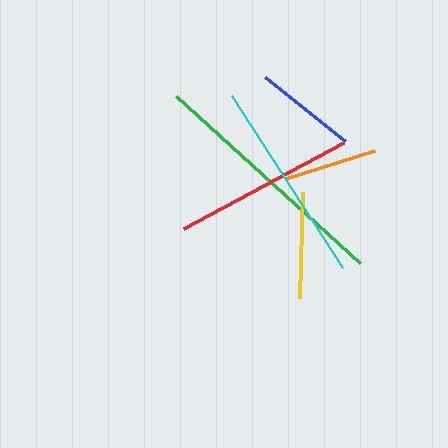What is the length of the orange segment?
The orange segment is approximately 93 pixels long.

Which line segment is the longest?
The green line is the longest at approximately 248 pixels.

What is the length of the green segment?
The green segment is approximately 248 pixels long.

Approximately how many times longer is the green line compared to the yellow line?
The green line is approximately 2.3 times the length of the yellow line.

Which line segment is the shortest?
The orange line is the shortest at approximately 93 pixels.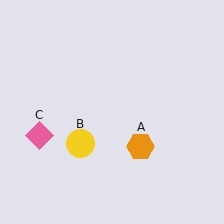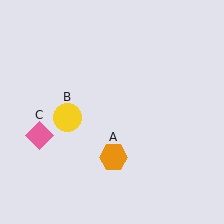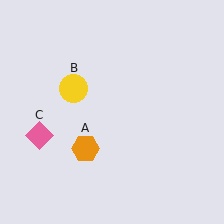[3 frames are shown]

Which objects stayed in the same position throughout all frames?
Pink diamond (object C) remained stationary.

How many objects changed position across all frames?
2 objects changed position: orange hexagon (object A), yellow circle (object B).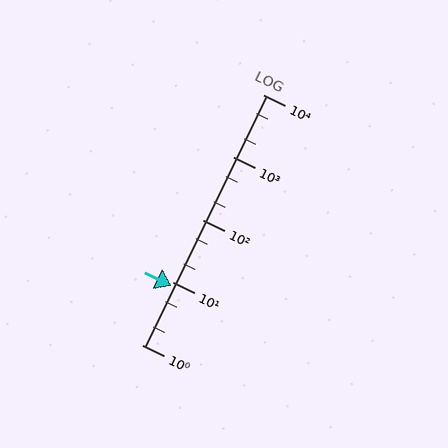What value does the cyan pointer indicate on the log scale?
The pointer indicates approximately 8.9.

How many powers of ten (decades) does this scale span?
The scale spans 4 decades, from 1 to 10000.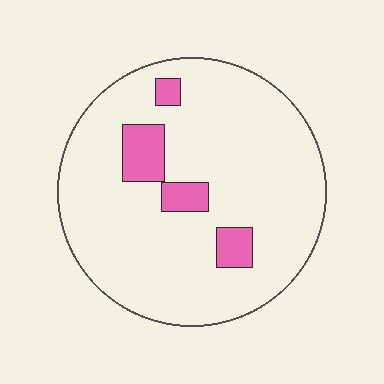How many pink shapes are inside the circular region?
4.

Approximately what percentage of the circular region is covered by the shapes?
Approximately 10%.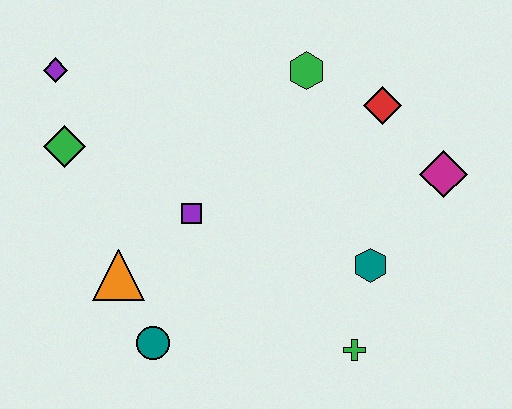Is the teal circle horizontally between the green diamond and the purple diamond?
No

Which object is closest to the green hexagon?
The red diamond is closest to the green hexagon.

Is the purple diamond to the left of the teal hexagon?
Yes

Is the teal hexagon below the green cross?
No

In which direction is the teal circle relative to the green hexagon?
The teal circle is below the green hexagon.